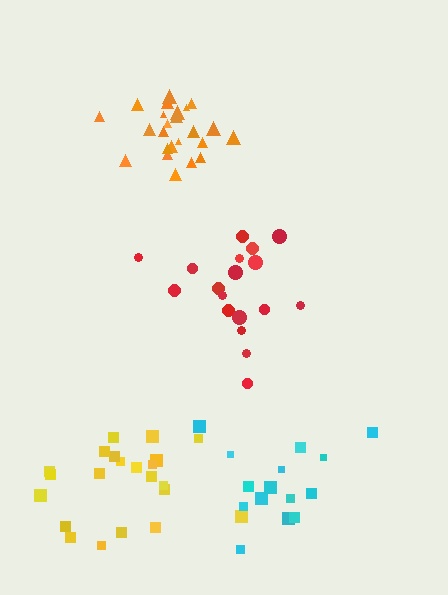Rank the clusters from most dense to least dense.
orange, yellow, red, cyan.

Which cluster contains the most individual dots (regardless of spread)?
Orange (24).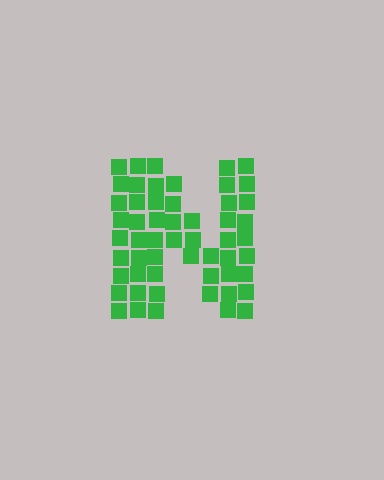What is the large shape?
The large shape is the letter N.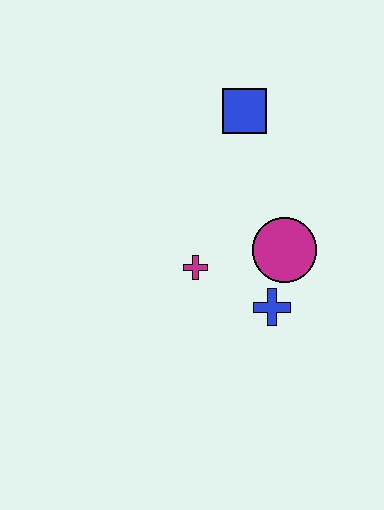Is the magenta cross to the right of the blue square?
No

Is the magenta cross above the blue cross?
Yes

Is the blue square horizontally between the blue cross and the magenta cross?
Yes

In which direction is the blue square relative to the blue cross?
The blue square is above the blue cross.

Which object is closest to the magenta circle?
The blue cross is closest to the magenta circle.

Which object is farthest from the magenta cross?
The blue square is farthest from the magenta cross.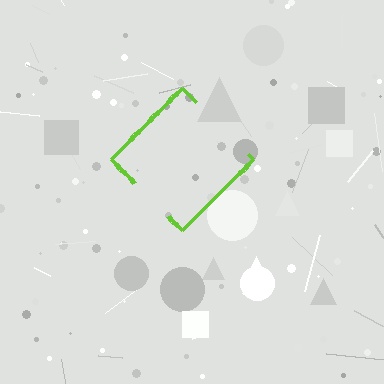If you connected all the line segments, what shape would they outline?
They would outline a diamond.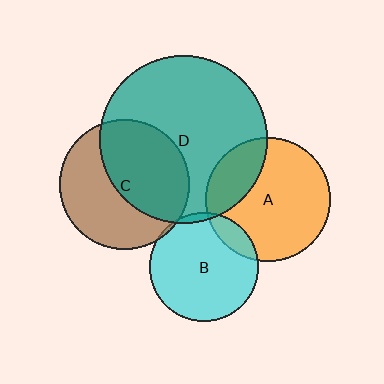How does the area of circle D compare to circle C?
Approximately 1.7 times.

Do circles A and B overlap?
Yes.